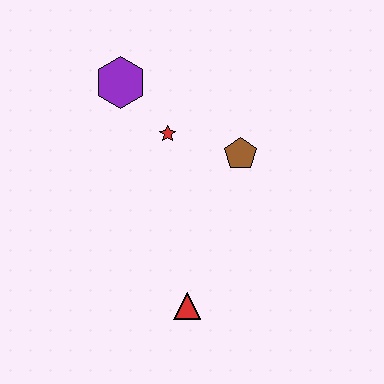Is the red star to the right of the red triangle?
No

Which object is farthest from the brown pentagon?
The red triangle is farthest from the brown pentagon.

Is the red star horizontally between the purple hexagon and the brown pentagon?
Yes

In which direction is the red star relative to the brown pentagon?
The red star is to the left of the brown pentagon.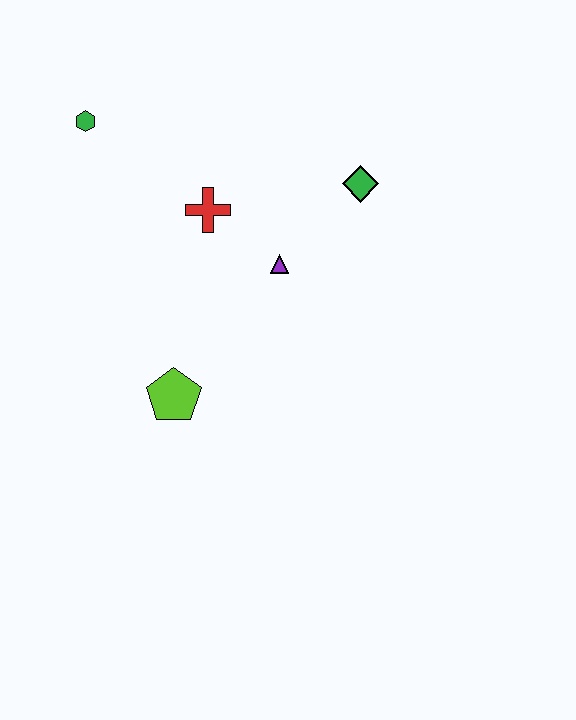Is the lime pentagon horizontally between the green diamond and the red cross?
No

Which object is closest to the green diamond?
The purple triangle is closest to the green diamond.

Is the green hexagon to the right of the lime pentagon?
No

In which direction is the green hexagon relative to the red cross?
The green hexagon is to the left of the red cross.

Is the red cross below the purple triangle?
No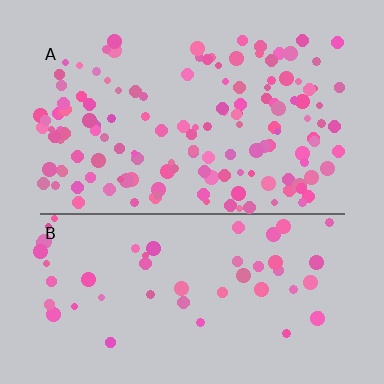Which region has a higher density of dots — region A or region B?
A (the top).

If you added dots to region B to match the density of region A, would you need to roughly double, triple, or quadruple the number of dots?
Approximately triple.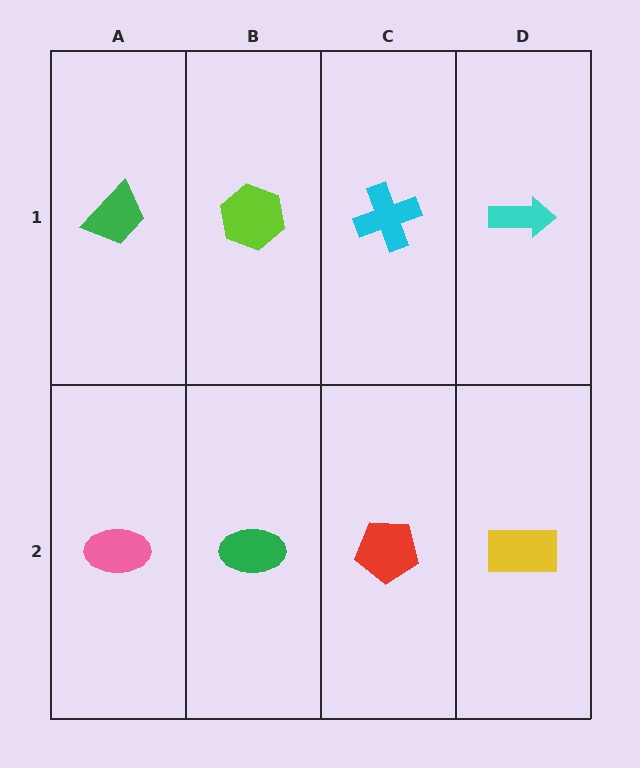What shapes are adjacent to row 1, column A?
A pink ellipse (row 2, column A), a lime hexagon (row 1, column B).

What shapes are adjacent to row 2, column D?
A cyan arrow (row 1, column D), a red pentagon (row 2, column C).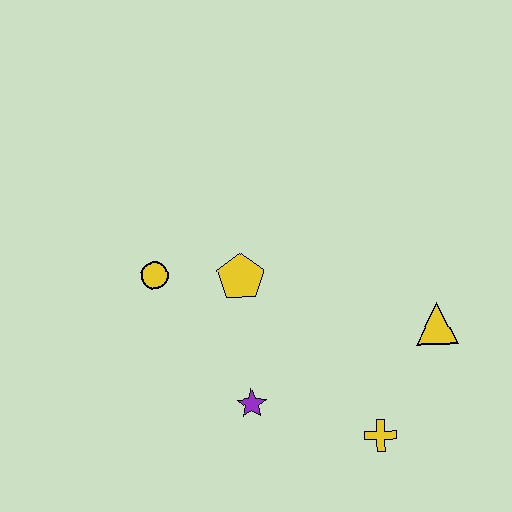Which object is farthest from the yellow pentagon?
The yellow cross is farthest from the yellow pentagon.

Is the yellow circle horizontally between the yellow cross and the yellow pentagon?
No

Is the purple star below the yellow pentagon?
Yes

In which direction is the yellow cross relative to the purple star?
The yellow cross is to the right of the purple star.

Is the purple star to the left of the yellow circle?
No